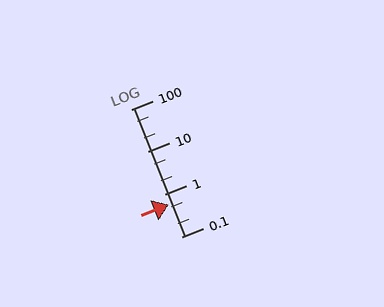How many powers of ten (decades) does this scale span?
The scale spans 3 decades, from 0.1 to 100.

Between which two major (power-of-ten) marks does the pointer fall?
The pointer is between 0.1 and 1.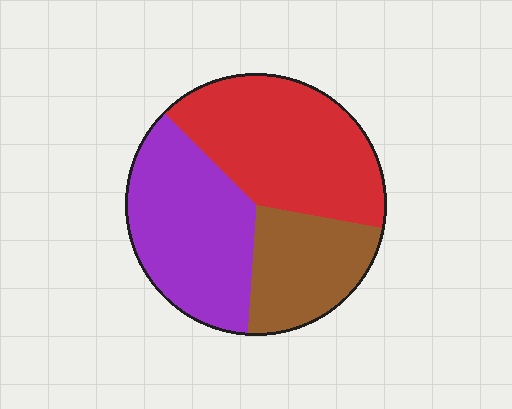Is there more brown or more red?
Red.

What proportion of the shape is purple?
Purple takes up about three eighths (3/8) of the shape.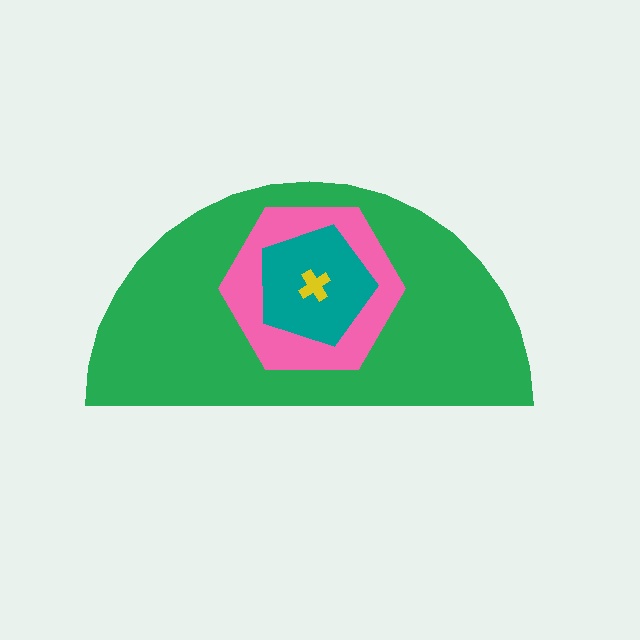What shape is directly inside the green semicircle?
The pink hexagon.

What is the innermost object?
The yellow cross.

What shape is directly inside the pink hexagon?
The teal pentagon.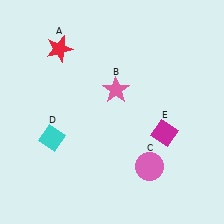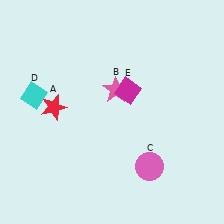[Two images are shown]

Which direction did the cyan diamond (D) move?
The cyan diamond (D) moved up.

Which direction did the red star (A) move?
The red star (A) moved down.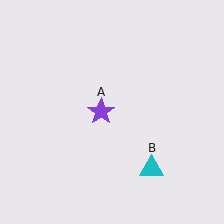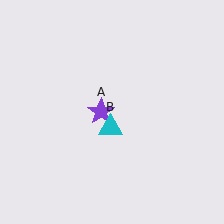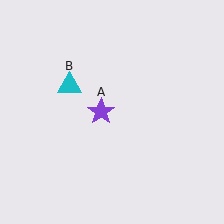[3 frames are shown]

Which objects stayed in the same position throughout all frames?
Purple star (object A) remained stationary.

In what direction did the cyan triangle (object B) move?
The cyan triangle (object B) moved up and to the left.